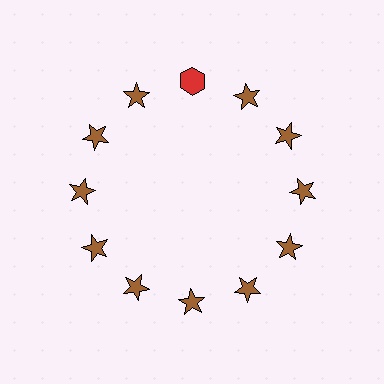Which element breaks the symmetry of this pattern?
The red hexagon at roughly the 12 o'clock position breaks the symmetry. All other shapes are brown stars.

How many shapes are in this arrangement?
There are 12 shapes arranged in a ring pattern.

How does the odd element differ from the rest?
It differs in both color (red instead of brown) and shape (hexagon instead of star).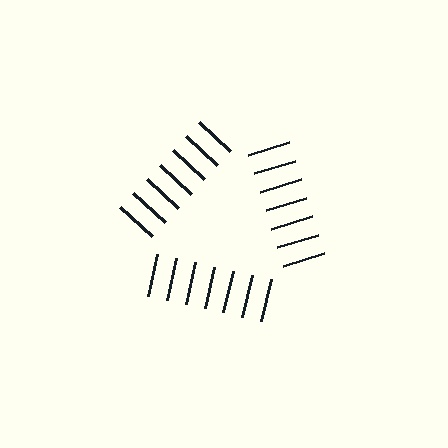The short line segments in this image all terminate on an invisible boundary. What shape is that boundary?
An illusory triangle — the line segments terminate on its edges but no continuous stroke is drawn.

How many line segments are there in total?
21 — 7 along each of the 3 edges.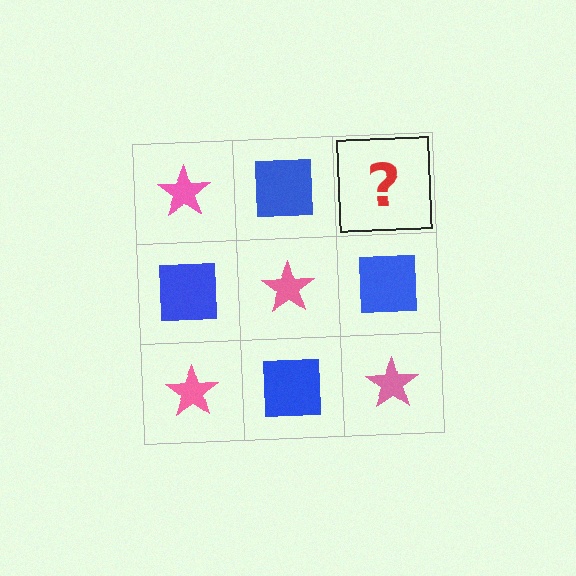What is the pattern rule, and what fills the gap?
The rule is that it alternates pink star and blue square in a checkerboard pattern. The gap should be filled with a pink star.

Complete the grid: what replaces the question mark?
The question mark should be replaced with a pink star.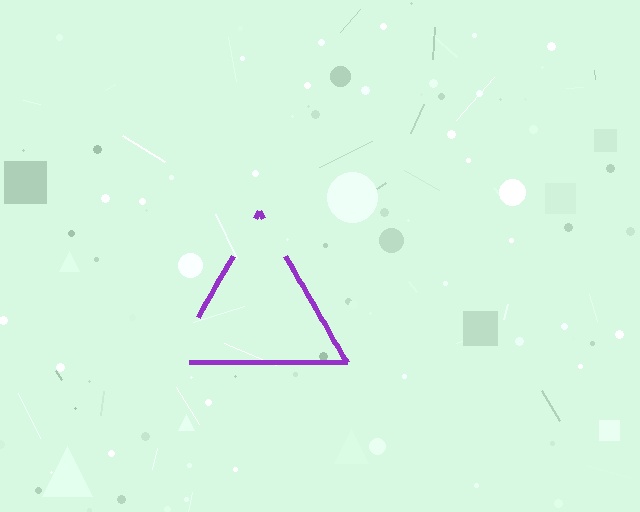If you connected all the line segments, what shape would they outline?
They would outline a triangle.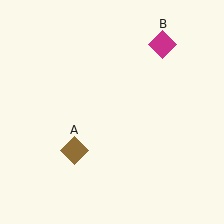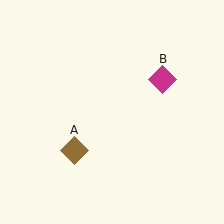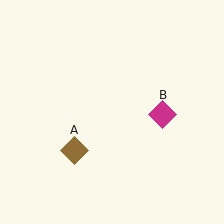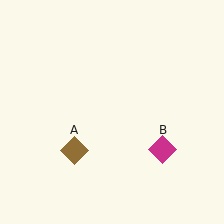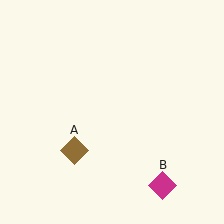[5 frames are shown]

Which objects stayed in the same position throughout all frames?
Brown diamond (object A) remained stationary.